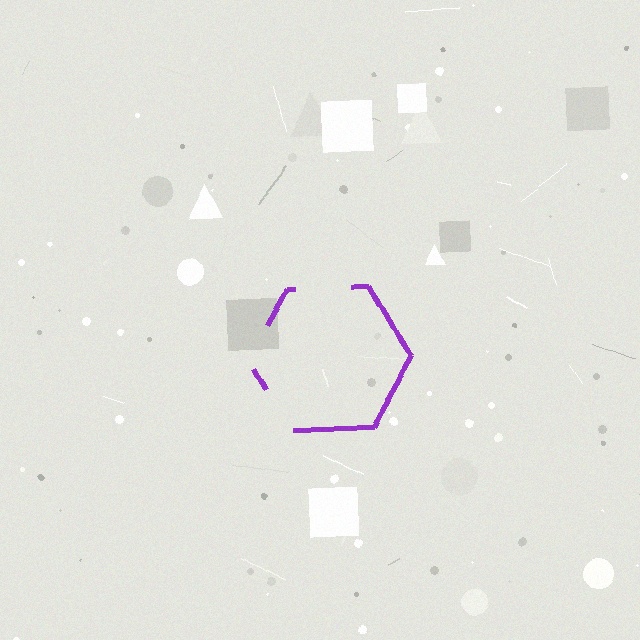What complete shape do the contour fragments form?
The contour fragments form a hexagon.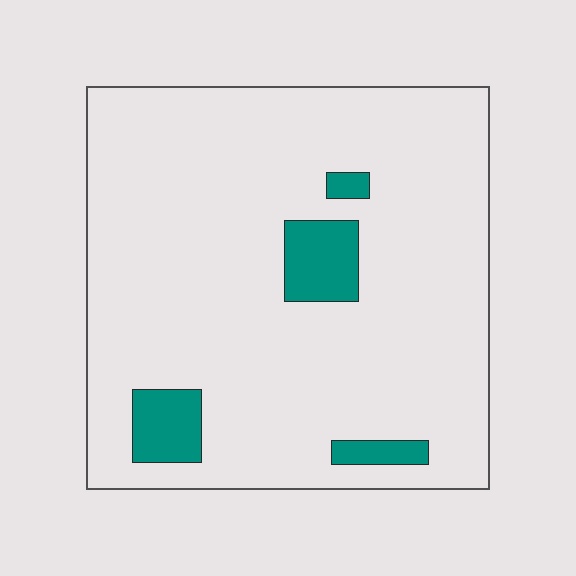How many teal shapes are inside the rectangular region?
4.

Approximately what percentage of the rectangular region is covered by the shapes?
Approximately 10%.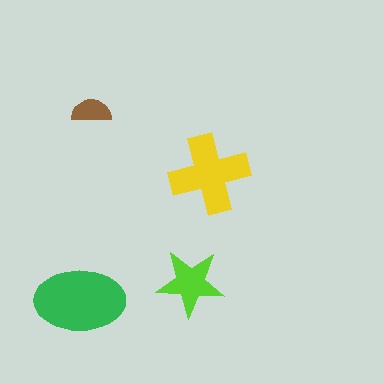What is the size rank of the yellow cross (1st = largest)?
2nd.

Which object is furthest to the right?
The yellow cross is rightmost.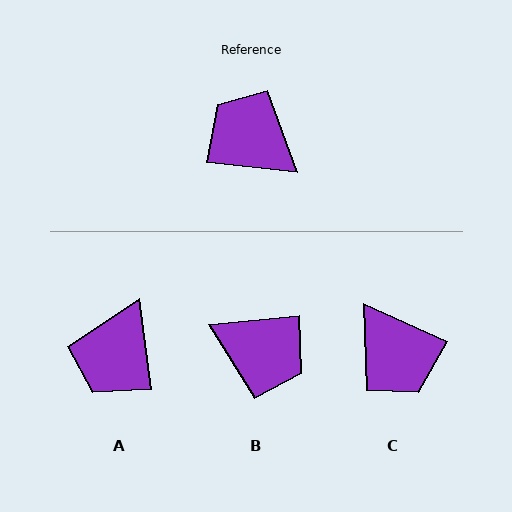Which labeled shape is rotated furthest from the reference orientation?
B, about 168 degrees away.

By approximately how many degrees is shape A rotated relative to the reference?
Approximately 104 degrees counter-clockwise.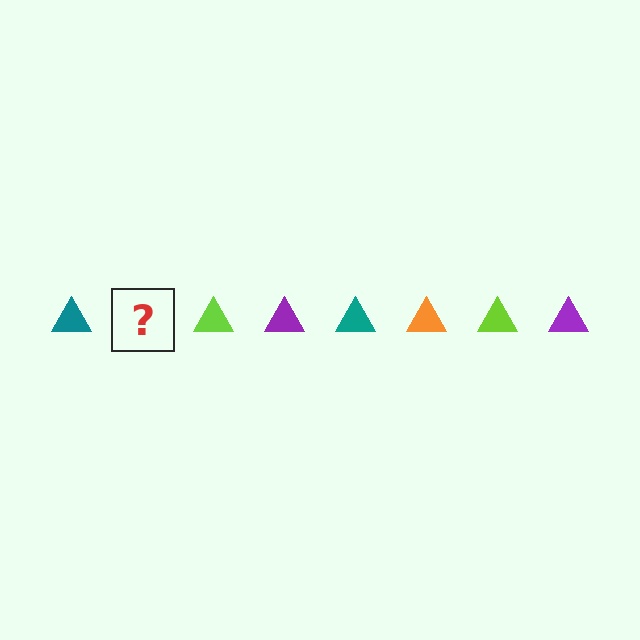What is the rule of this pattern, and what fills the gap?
The rule is that the pattern cycles through teal, orange, lime, purple triangles. The gap should be filled with an orange triangle.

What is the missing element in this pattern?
The missing element is an orange triangle.